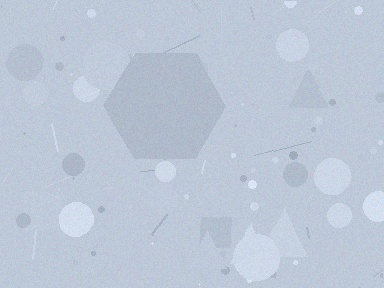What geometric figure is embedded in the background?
A hexagon is embedded in the background.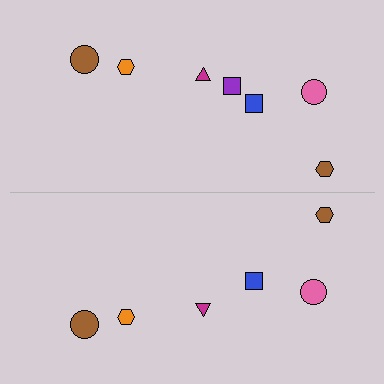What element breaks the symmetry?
A purple square is missing from the bottom side.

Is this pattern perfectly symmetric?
No, the pattern is not perfectly symmetric. A purple square is missing from the bottom side.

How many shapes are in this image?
There are 13 shapes in this image.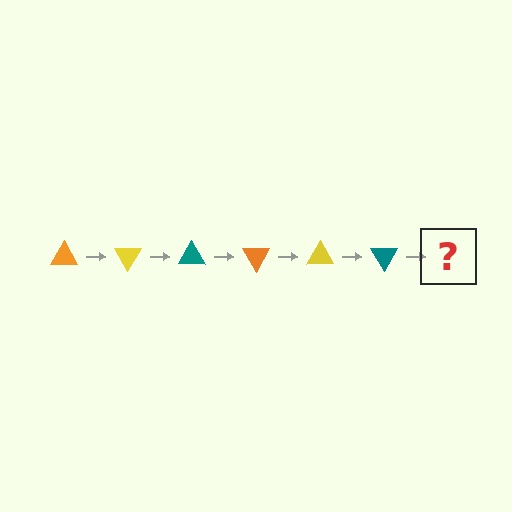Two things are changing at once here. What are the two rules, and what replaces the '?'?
The two rules are that it rotates 60 degrees each step and the color cycles through orange, yellow, and teal. The '?' should be an orange triangle, rotated 360 degrees from the start.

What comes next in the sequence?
The next element should be an orange triangle, rotated 360 degrees from the start.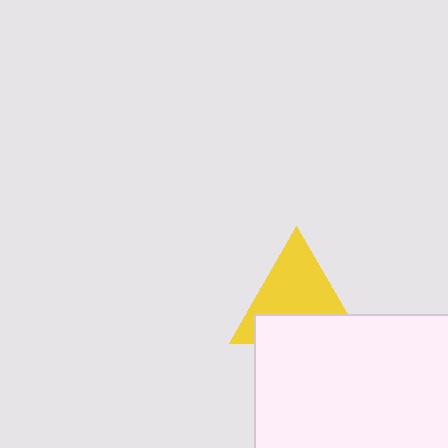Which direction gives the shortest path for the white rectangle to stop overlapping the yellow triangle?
Moving down gives the shortest separation.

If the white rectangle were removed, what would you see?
You would see the complete yellow triangle.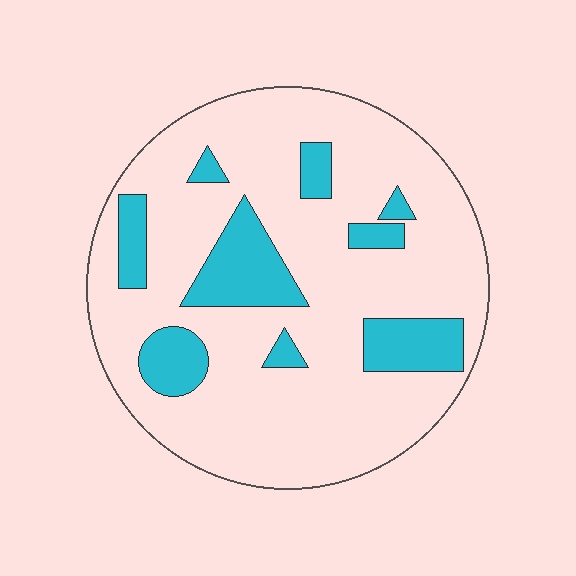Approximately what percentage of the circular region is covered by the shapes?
Approximately 20%.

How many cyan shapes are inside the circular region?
9.